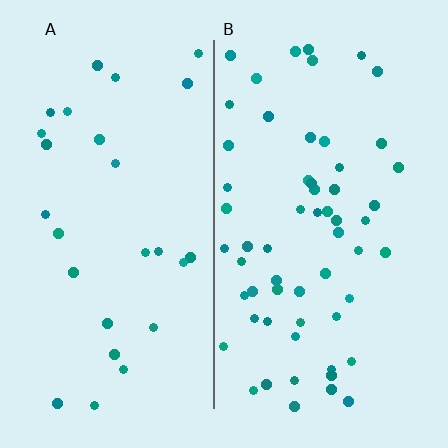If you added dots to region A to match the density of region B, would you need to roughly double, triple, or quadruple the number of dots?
Approximately double.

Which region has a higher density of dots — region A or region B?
B (the right).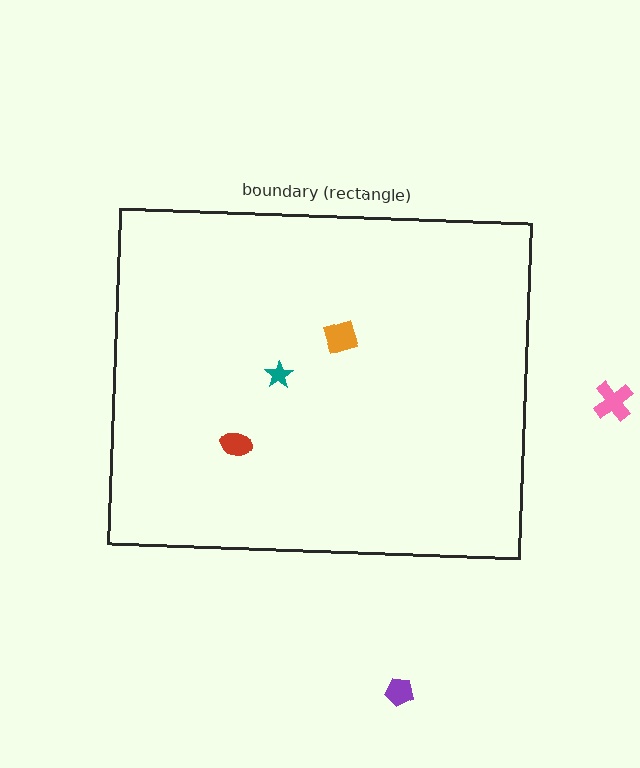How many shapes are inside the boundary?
3 inside, 2 outside.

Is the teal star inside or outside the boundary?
Inside.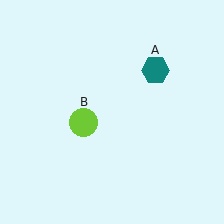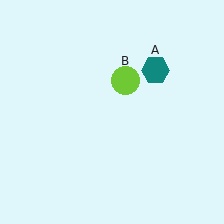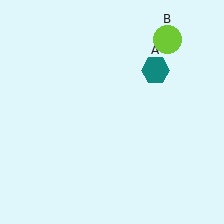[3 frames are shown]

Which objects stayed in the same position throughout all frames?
Teal hexagon (object A) remained stationary.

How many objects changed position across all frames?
1 object changed position: lime circle (object B).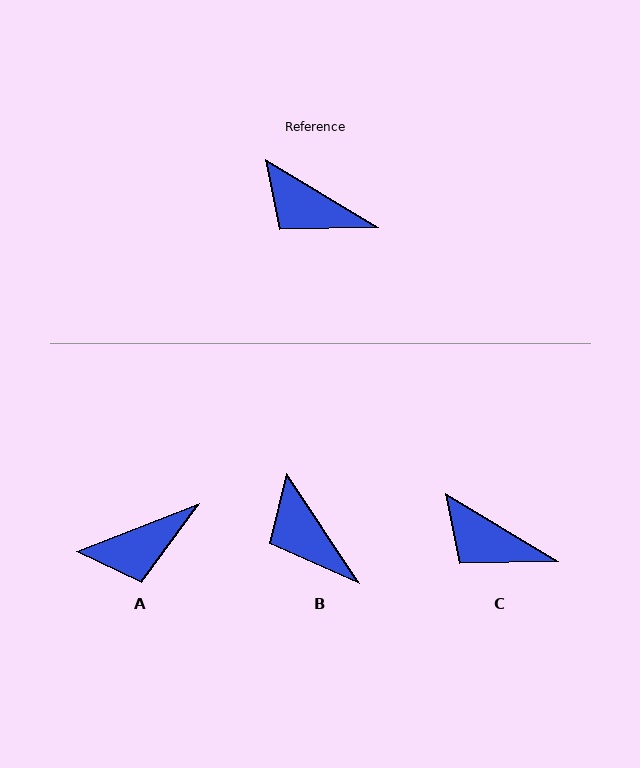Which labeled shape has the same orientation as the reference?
C.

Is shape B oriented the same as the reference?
No, it is off by about 25 degrees.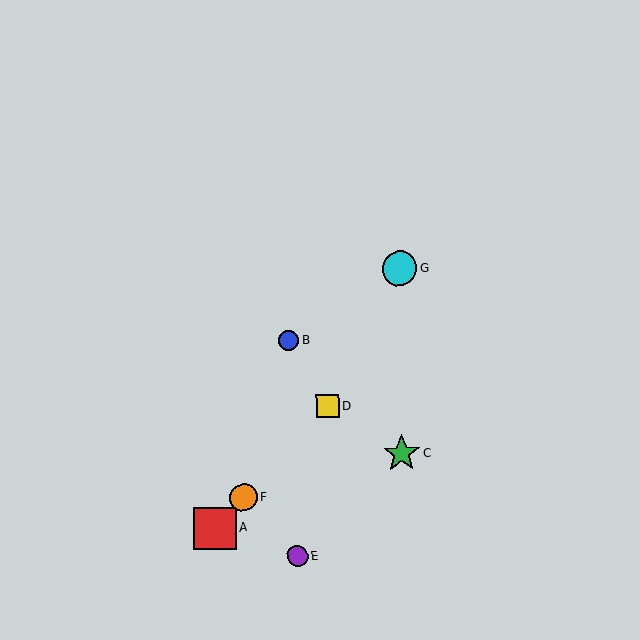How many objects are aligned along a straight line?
3 objects (A, D, F) are aligned along a straight line.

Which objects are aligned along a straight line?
Objects A, D, F are aligned along a straight line.